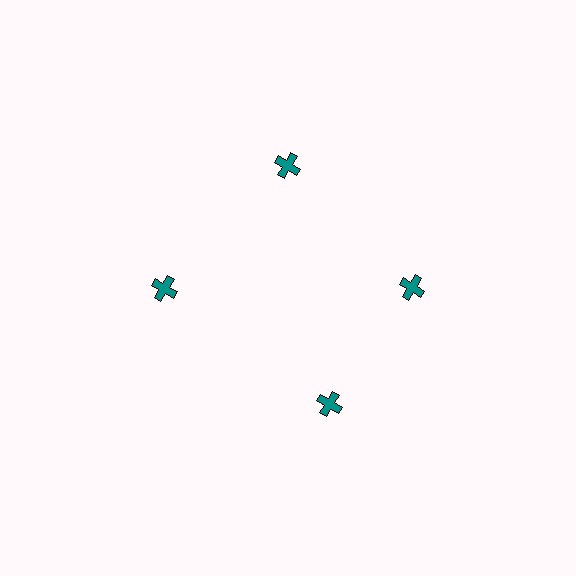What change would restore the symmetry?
The symmetry would be restored by rotating it back into even spacing with its neighbors so that all 4 crosses sit at equal angles and equal distance from the center.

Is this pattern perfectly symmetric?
No. The 4 teal crosses are arranged in a ring, but one element near the 6 o'clock position is rotated out of alignment along the ring, breaking the 4-fold rotational symmetry.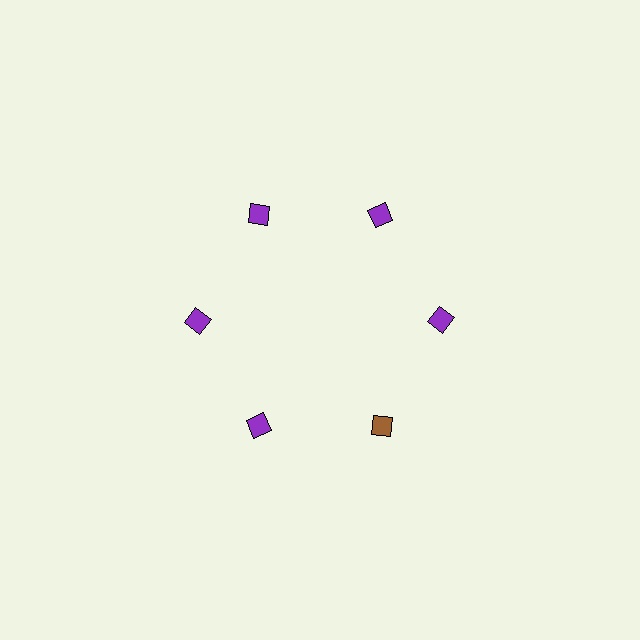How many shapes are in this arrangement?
There are 6 shapes arranged in a ring pattern.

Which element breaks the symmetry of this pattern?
The brown diamond at roughly the 5 o'clock position breaks the symmetry. All other shapes are purple diamonds.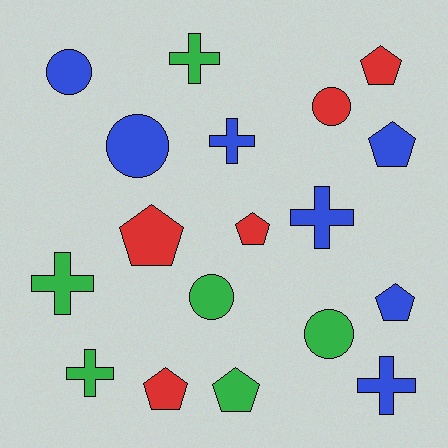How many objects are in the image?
There are 18 objects.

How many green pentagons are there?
There is 1 green pentagon.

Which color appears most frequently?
Blue, with 7 objects.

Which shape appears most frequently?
Pentagon, with 7 objects.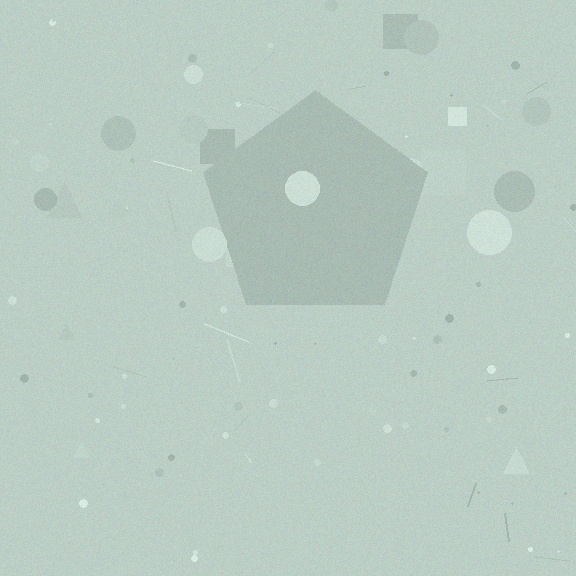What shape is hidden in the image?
A pentagon is hidden in the image.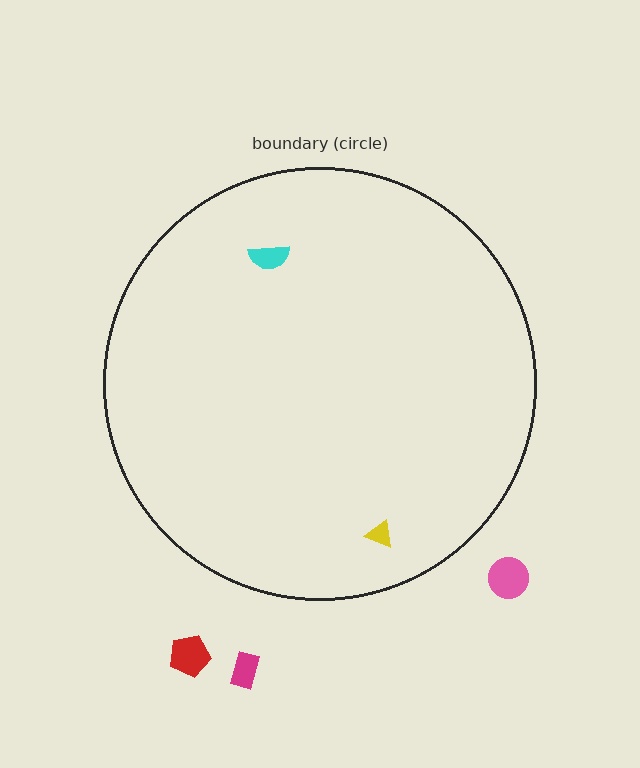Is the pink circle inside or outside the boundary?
Outside.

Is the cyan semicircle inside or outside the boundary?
Inside.